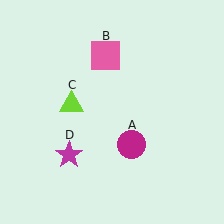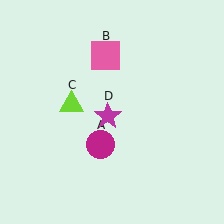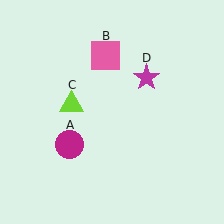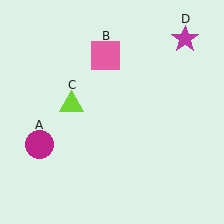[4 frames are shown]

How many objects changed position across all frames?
2 objects changed position: magenta circle (object A), magenta star (object D).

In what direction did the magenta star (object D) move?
The magenta star (object D) moved up and to the right.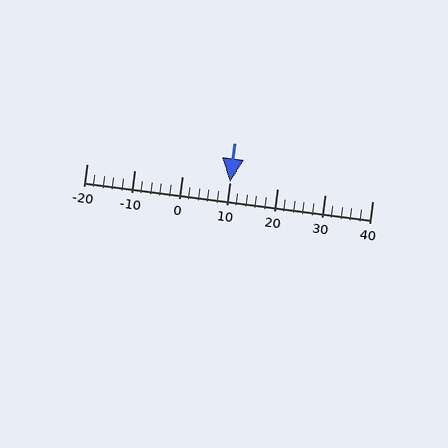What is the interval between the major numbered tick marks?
The major tick marks are spaced 10 units apart.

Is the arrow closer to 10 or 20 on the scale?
The arrow is closer to 10.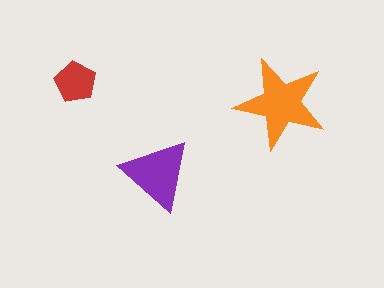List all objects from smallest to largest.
The red pentagon, the purple triangle, the orange star.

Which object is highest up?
The red pentagon is topmost.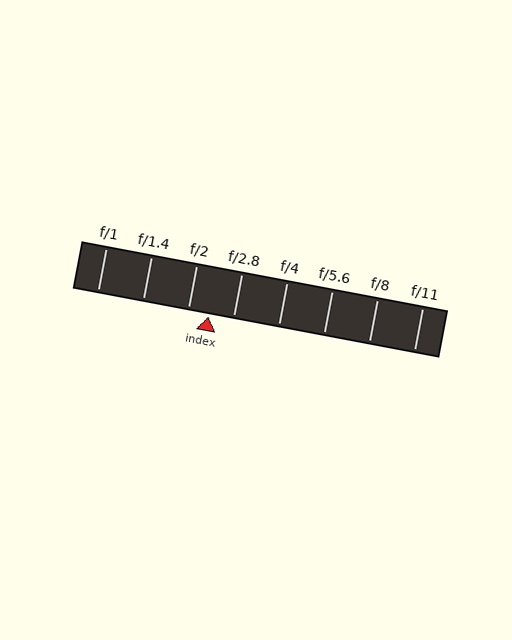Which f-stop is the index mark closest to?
The index mark is closest to f/2.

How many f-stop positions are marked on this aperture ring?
There are 8 f-stop positions marked.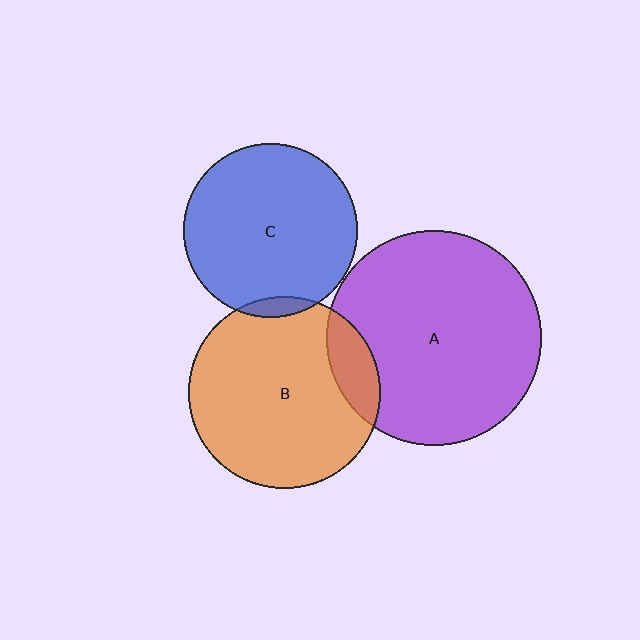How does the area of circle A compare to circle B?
Approximately 1.3 times.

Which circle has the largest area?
Circle A (purple).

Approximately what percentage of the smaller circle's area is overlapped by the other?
Approximately 5%.